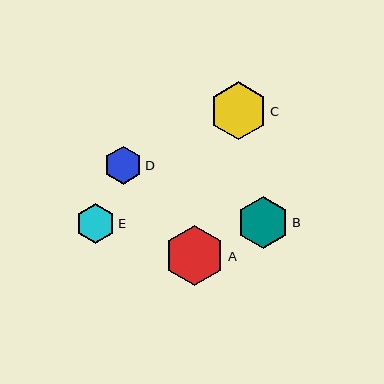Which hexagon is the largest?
Hexagon A is the largest with a size of approximately 60 pixels.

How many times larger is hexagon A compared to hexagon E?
Hexagon A is approximately 1.5 times the size of hexagon E.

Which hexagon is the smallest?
Hexagon D is the smallest with a size of approximately 38 pixels.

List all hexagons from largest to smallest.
From largest to smallest: A, C, B, E, D.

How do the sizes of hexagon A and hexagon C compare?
Hexagon A and hexagon C are approximately the same size.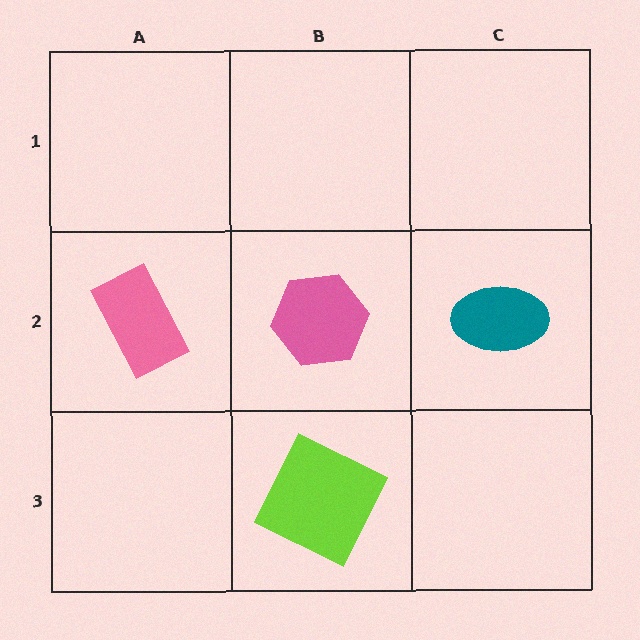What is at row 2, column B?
A pink hexagon.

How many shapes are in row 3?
1 shape.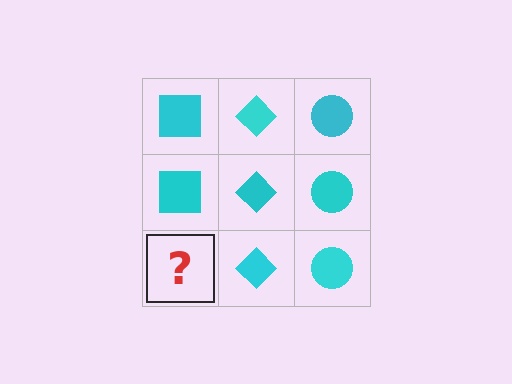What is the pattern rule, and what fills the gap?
The rule is that each column has a consistent shape. The gap should be filled with a cyan square.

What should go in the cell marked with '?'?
The missing cell should contain a cyan square.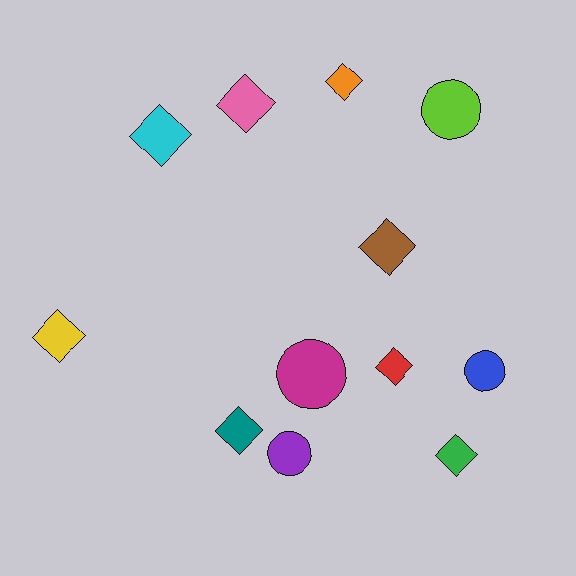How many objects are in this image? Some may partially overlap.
There are 12 objects.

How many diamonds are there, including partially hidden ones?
There are 8 diamonds.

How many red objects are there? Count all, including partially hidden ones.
There is 1 red object.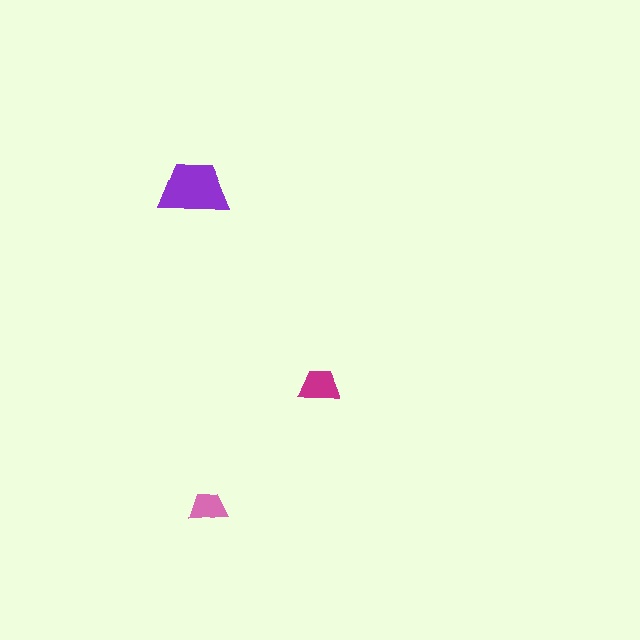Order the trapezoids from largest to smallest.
the purple one, the magenta one, the pink one.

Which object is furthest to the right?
The magenta trapezoid is rightmost.